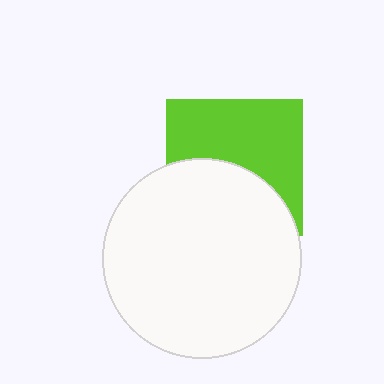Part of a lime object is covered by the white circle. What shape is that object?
It is a square.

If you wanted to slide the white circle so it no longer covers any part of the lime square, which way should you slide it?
Slide it down — that is the most direct way to separate the two shapes.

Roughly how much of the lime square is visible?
About half of it is visible (roughly 55%).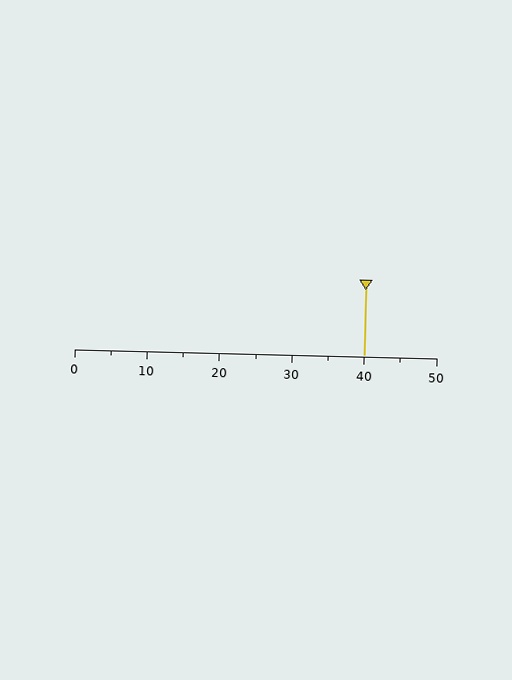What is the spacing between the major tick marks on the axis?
The major ticks are spaced 10 apart.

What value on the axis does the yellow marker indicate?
The marker indicates approximately 40.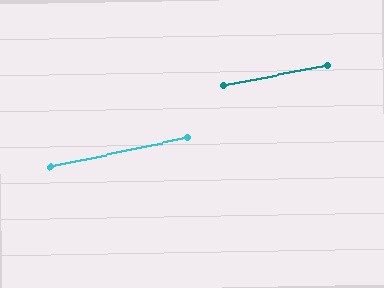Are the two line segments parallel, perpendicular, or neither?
Parallel — their directions differ by only 0.4°.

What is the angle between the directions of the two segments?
Approximately 0 degrees.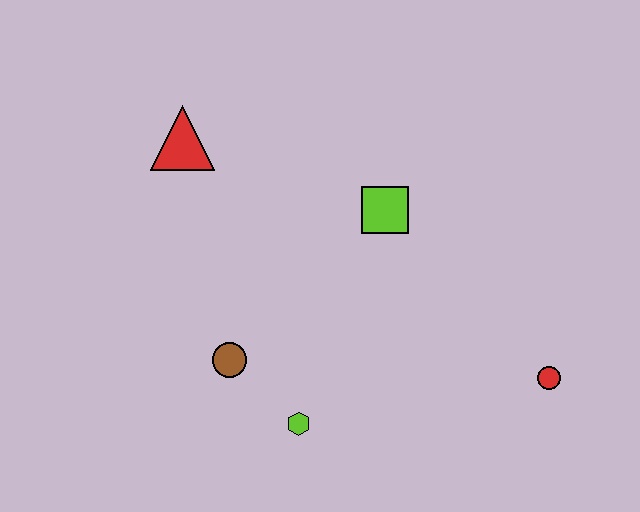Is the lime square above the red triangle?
No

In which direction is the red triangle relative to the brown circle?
The red triangle is above the brown circle.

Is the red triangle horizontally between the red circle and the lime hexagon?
No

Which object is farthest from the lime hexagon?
The red triangle is farthest from the lime hexagon.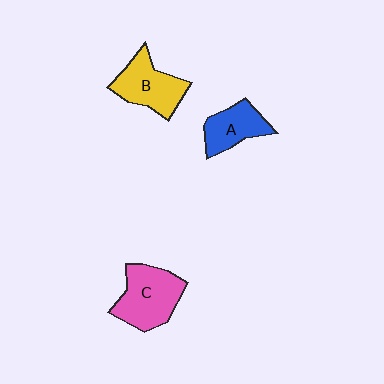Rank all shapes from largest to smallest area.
From largest to smallest: C (pink), B (yellow), A (blue).